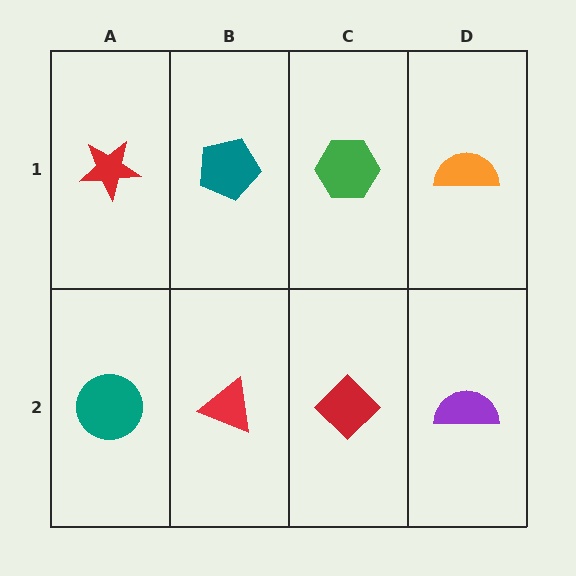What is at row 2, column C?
A red diamond.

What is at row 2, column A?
A teal circle.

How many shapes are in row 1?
4 shapes.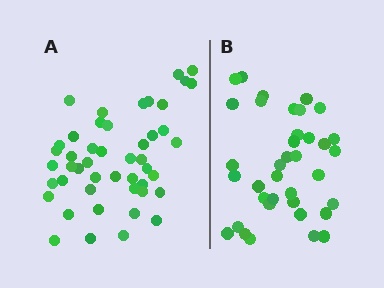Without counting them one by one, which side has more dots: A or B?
Region A (the left region) has more dots.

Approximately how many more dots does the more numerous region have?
Region A has roughly 10 or so more dots than region B.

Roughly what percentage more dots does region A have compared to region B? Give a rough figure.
About 25% more.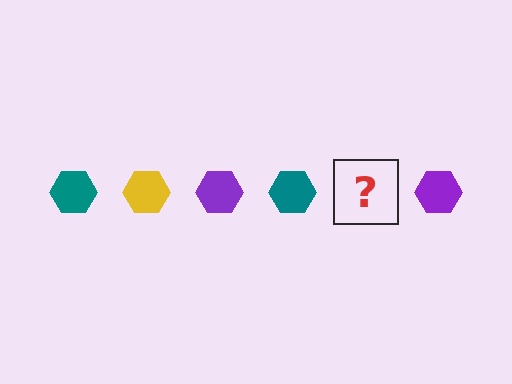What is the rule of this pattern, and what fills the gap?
The rule is that the pattern cycles through teal, yellow, purple hexagons. The gap should be filled with a yellow hexagon.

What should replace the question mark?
The question mark should be replaced with a yellow hexagon.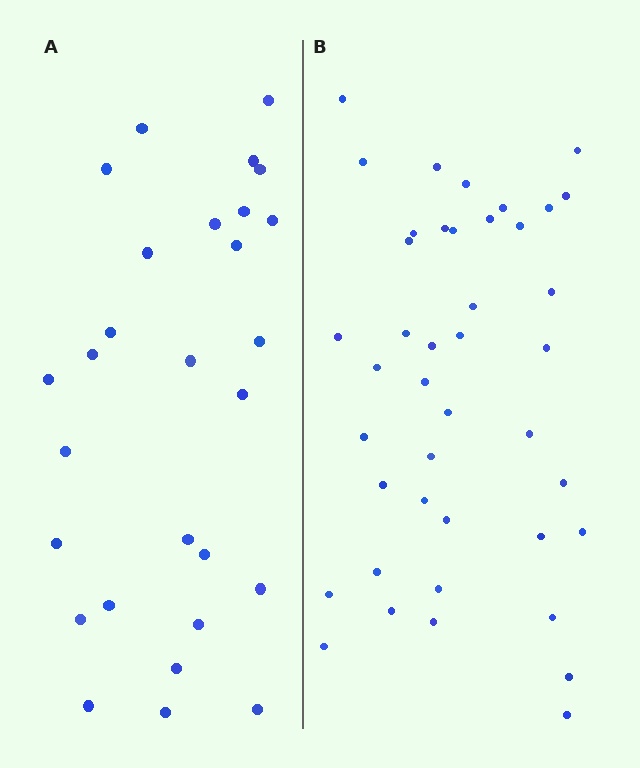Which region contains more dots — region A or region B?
Region B (the right region) has more dots.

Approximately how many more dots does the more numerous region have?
Region B has approximately 15 more dots than region A.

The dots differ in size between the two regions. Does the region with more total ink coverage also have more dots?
No. Region A has more total ink coverage because its dots are larger, but region B actually contains more individual dots. Total area can be misleading — the number of items is what matters here.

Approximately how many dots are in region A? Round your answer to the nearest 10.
About 30 dots. (The exact count is 28, which rounds to 30.)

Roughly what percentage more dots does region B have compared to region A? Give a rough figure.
About 50% more.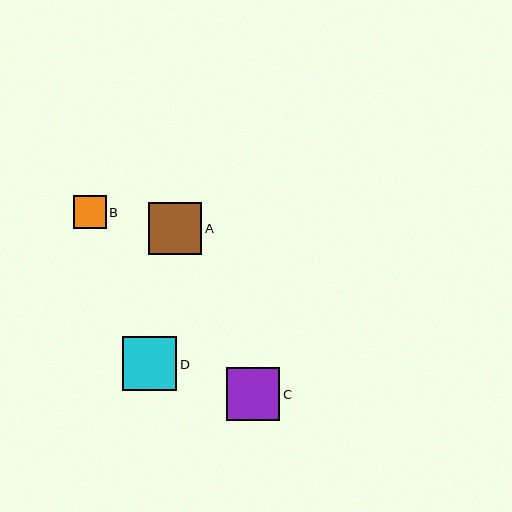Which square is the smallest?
Square B is the smallest with a size of approximately 33 pixels.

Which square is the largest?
Square D is the largest with a size of approximately 54 pixels.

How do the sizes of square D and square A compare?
Square D and square A are approximately the same size.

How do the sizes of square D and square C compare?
Square D and square C are approximately the same size.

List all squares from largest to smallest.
From largest to smallest: D, A, C, B.